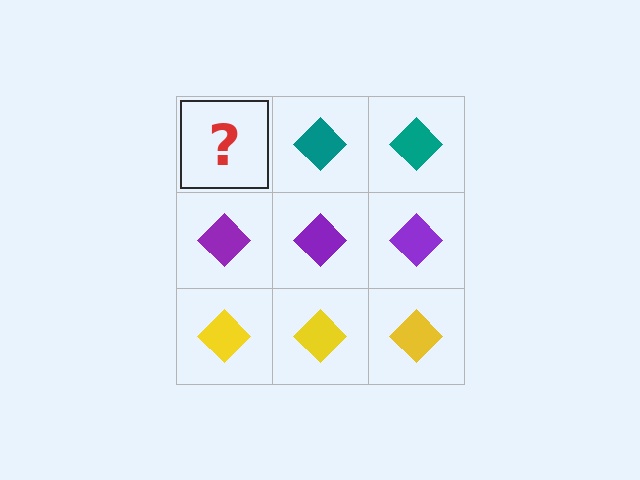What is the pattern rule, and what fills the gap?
The rule is that each row has a consistent color. The gap should be filled with a teal diamond.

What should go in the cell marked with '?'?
The missing cell should contain a teal diamond.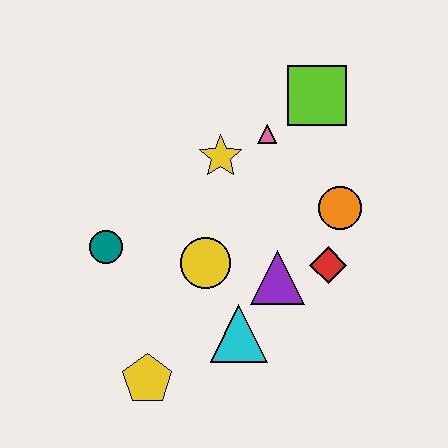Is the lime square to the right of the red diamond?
No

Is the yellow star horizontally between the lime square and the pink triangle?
No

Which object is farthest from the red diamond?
The teal circle is farthest from the red diamond.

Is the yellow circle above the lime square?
No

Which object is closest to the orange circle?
The red diamond is closest to the orange circle.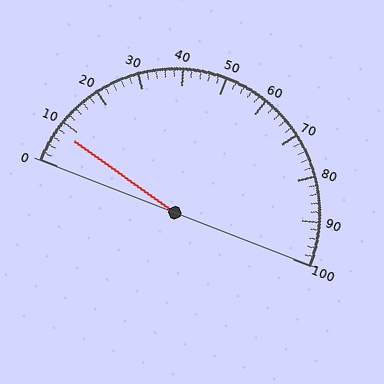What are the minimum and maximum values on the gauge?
The gauge ranges from 0 to 100.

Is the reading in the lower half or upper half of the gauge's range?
The reading is in the lower half of the range (0 to 100).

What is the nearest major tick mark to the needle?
The nearest major tick mark is 10.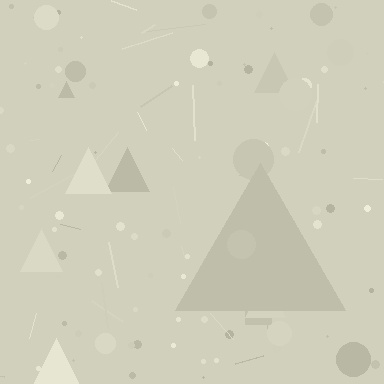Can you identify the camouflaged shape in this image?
The camouflaged shape is a triangle.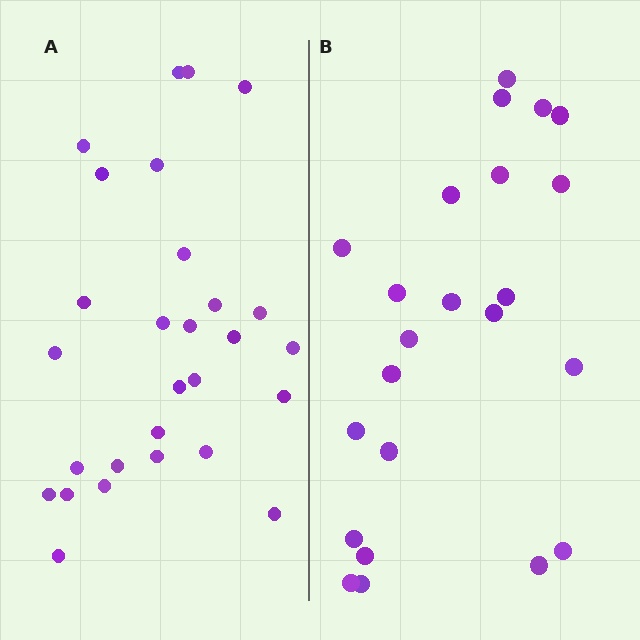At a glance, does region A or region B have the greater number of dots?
Region A (the left region) has more dots.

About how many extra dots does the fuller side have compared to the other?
Region A has about 5 more dots than region B.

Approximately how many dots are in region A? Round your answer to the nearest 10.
About 30 dots. (The exact count is 28, which rounds to 30.)